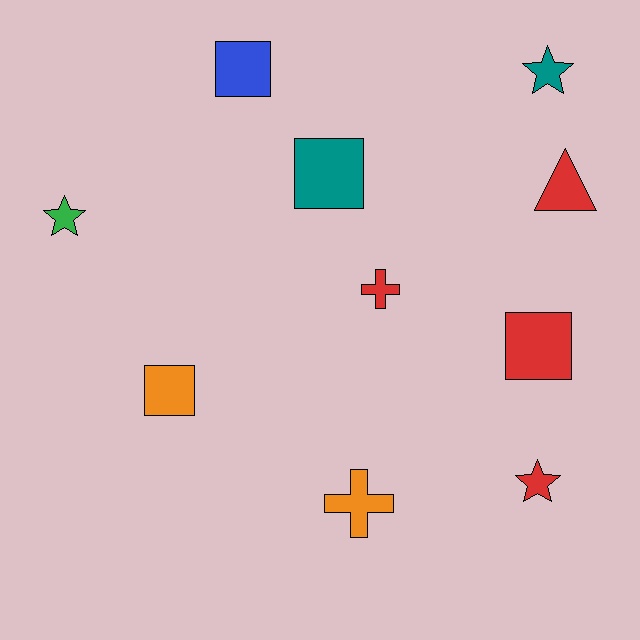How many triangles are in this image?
There is 1 triangle.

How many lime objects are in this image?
There are no lime objects.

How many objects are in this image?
There are 10 objects.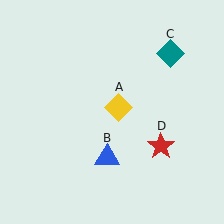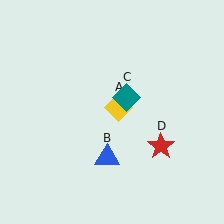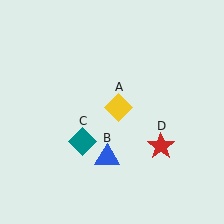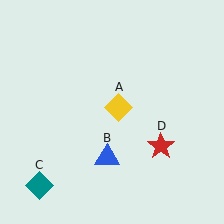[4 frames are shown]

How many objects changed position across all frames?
1 object changed position: teal diamond (object C).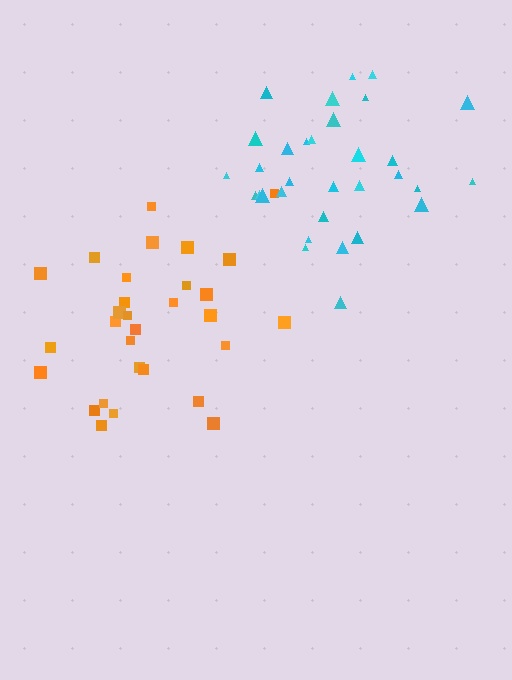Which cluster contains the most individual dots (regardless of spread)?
Cyan (33).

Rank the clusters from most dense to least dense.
cyan, orange.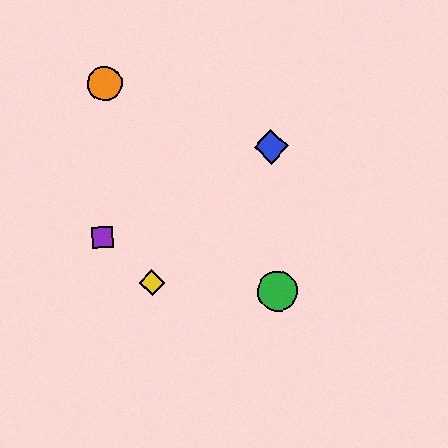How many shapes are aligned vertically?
3 shapes (the red diamond, the blue diamond, the green circle) are aligned vertically.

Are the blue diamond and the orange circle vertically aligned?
No, the blue diamond is at x≈271 and the orange circle is at x≈104.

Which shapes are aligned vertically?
The red diamond, the blue diamond, the green circle are aligned vertically.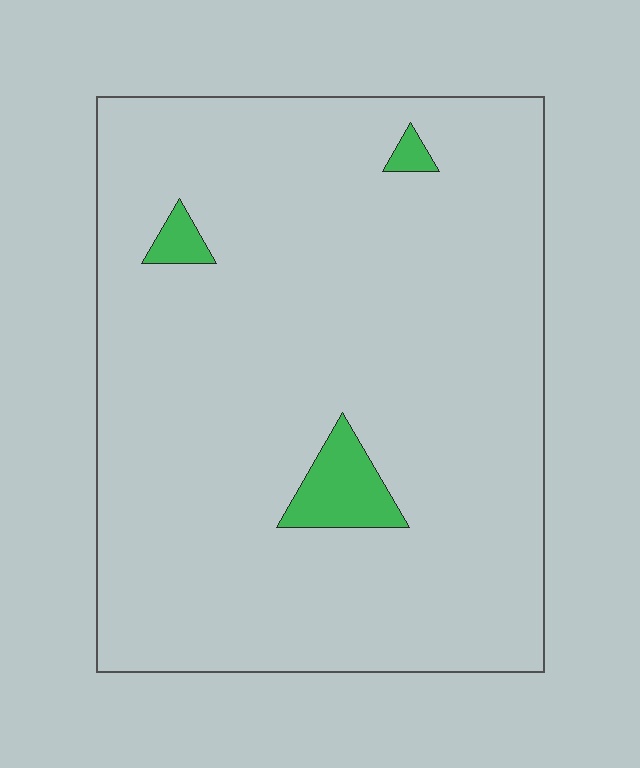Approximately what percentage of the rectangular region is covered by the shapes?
Approximately 5%.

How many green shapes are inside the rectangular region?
3.